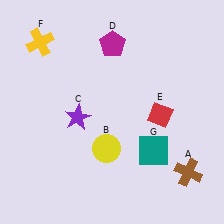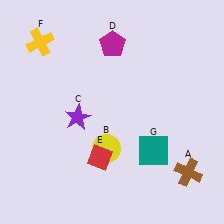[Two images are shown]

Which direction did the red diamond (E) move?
The red diamond (E) moved left.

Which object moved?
The red diamond (E) moved left.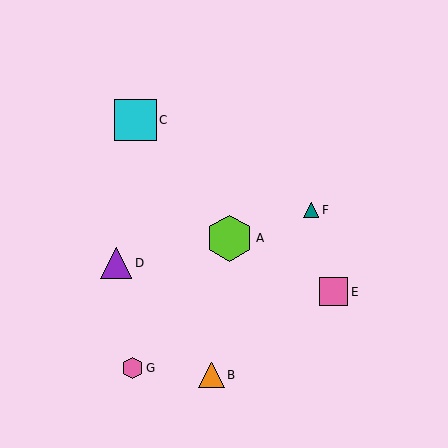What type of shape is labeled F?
Shape F is a teal triangle.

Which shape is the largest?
The lime hexagon (labeled A) is the largest.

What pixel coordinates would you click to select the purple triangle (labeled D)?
Click at (116, 263) to select the purple triangle D.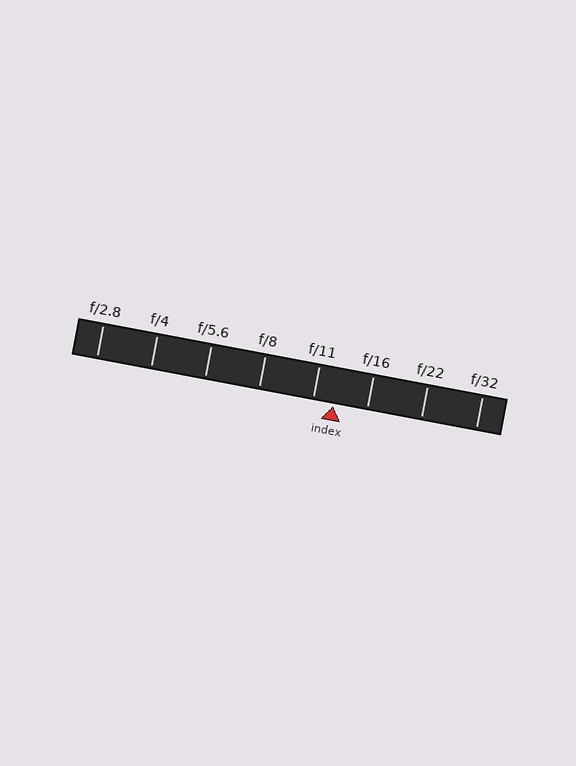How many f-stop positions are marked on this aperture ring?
There are 8 f-stop positions marked.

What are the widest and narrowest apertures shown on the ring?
The widest aperture shown is f/2.8 and the narrowest is f/32.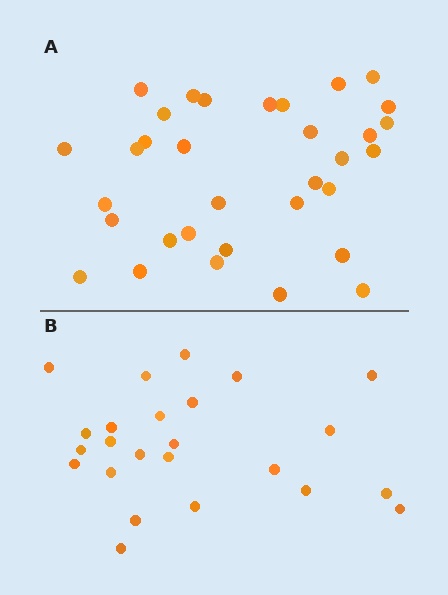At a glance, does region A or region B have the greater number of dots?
Region A (the top region) has more dots.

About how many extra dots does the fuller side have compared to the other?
Region A has roughly 8 or so more dots than region B.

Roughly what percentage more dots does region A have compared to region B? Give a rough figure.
About 40% more.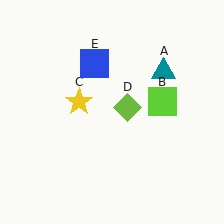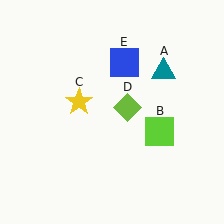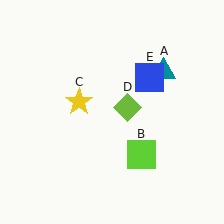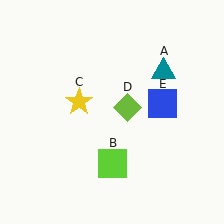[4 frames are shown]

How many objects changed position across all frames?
2 objects changed position: lime square (object B), blue square (object E).